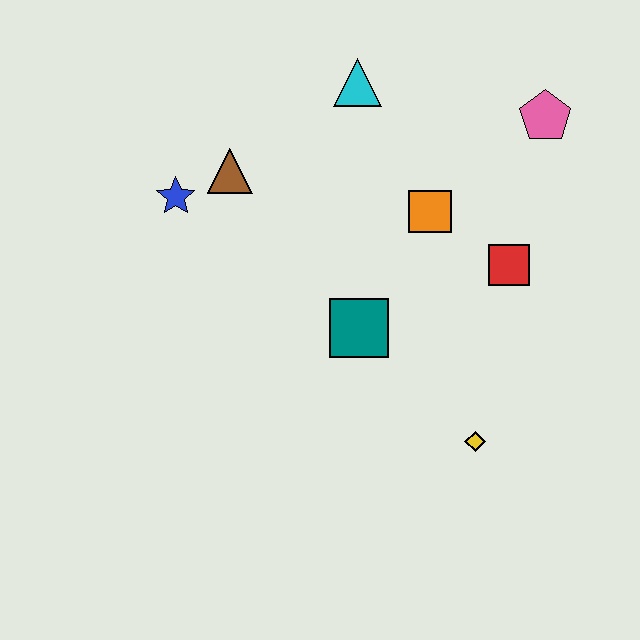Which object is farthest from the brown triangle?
The yellow diamond is farthest from the brown triangle.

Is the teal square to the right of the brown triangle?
Yes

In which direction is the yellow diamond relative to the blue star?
The yellow diamond is to the right of the blue star.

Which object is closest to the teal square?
The orange square is closest to the teal square.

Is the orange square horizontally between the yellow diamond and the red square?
No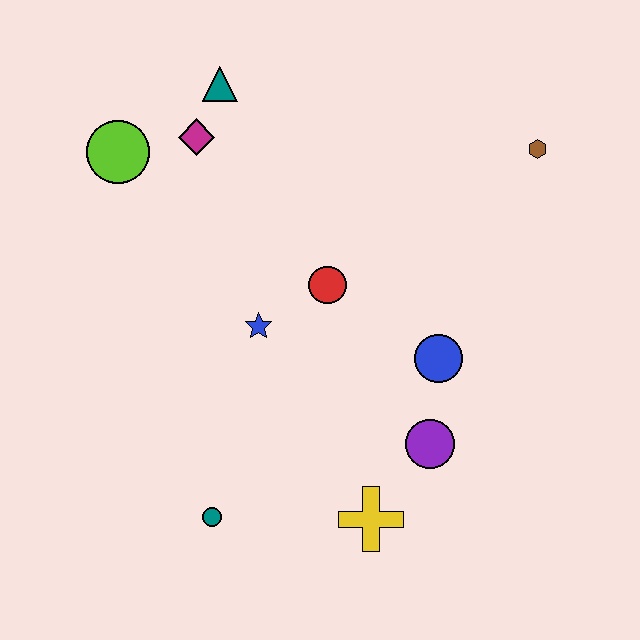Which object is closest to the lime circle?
The magenta diamond is closest to the lime circle.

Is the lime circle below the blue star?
No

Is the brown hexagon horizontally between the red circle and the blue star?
No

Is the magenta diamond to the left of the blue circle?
Yes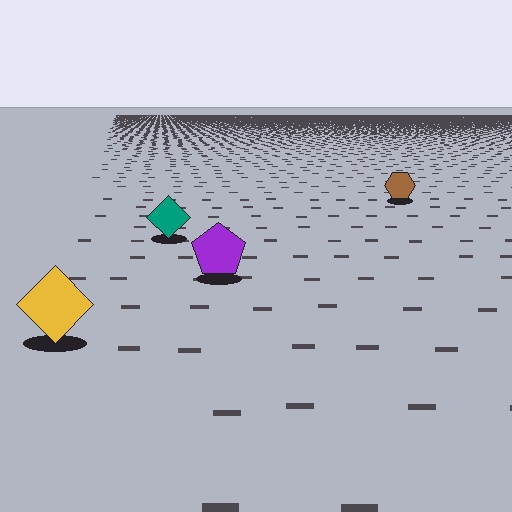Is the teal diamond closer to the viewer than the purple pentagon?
No. The purple pentagon is closer — you can tell from the texture gradient: the ground texture is coarser near it.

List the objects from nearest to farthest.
From nearest to farthest: the yellow diamond, the purple pentagon, the teal diamond, the brown hexagon.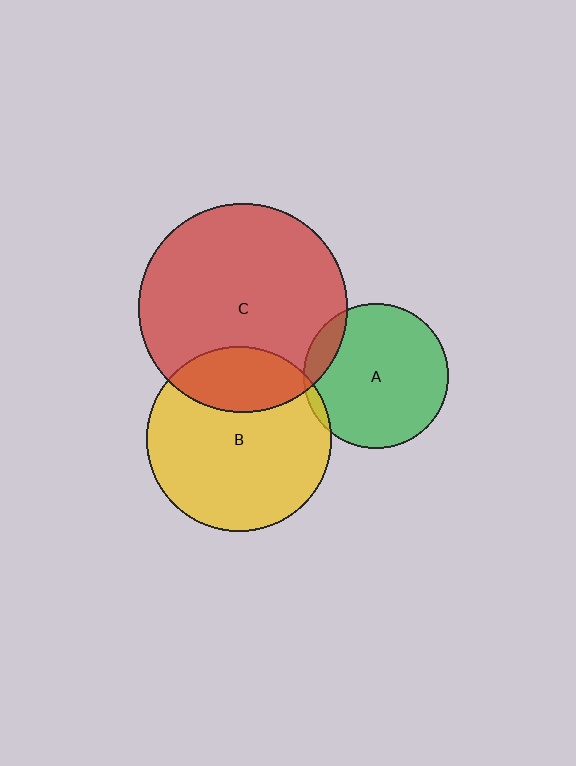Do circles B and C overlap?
Yes.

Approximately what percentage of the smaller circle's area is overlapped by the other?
Approximately 25%.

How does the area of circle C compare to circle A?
Approximately 2.1 times.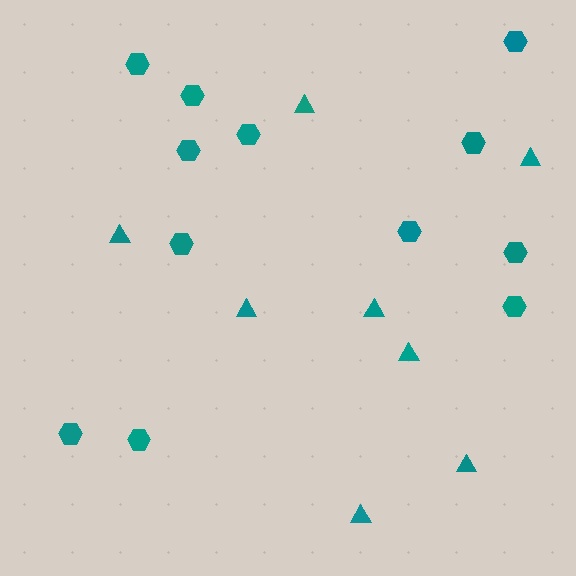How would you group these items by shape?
There are 2 groups: one group of triangles (8) and one group of hexagons (12).